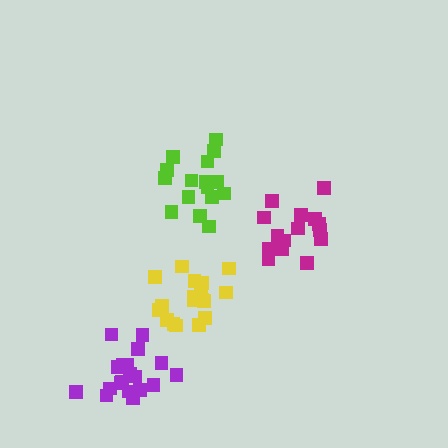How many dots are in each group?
Group 1: 16 dots, Group 2: 19 dots, Group 3: 17 dots, Group 4: 18 dots (70 total).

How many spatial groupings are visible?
There are 4 spatial groupings.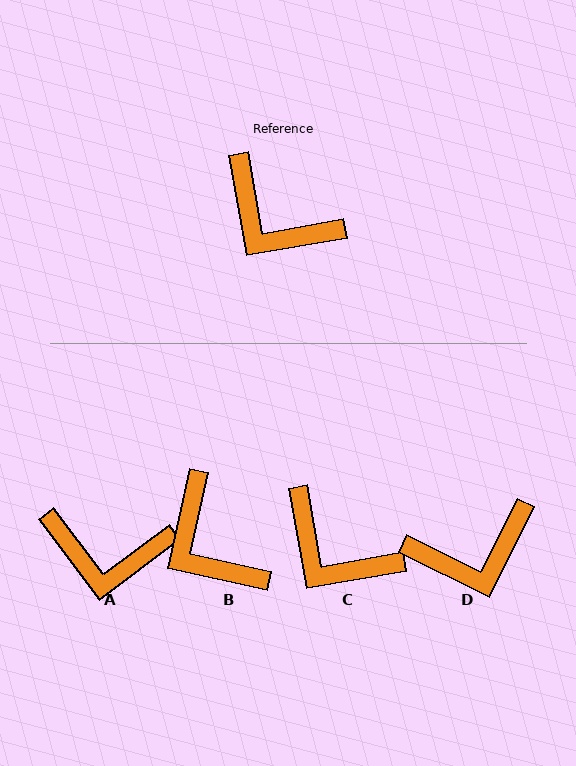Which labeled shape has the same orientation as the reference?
C.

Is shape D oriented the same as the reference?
No, it is off by about 54 degrees.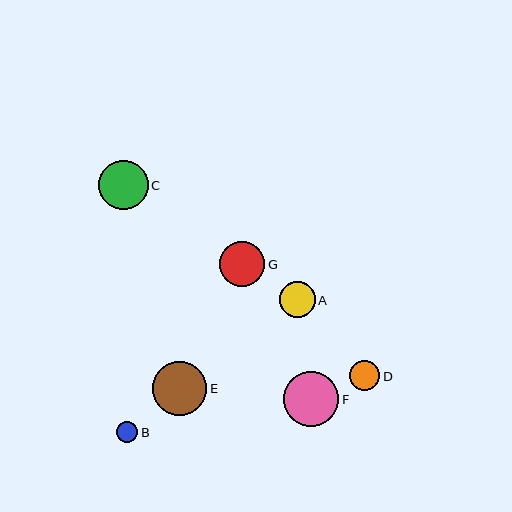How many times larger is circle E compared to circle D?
Circle E is approximately 1.8 times the size of circle D.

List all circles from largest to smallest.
From largest to smallest: F, E, C, G, A, D, B.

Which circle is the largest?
Circle F is the largest with a size of approximately 55 pixels.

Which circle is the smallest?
Circle B is the smallest with a size of approximately 22 pixels.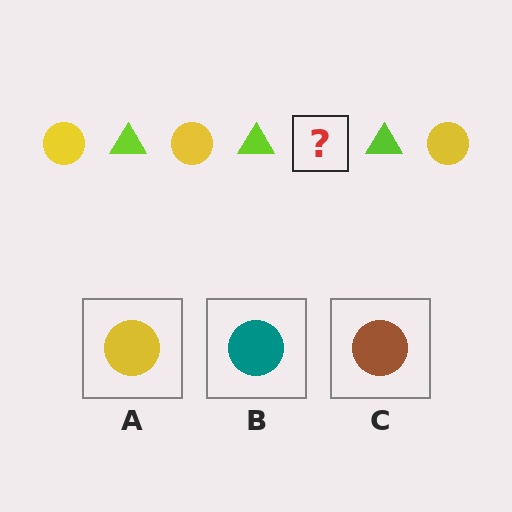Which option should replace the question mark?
Option A.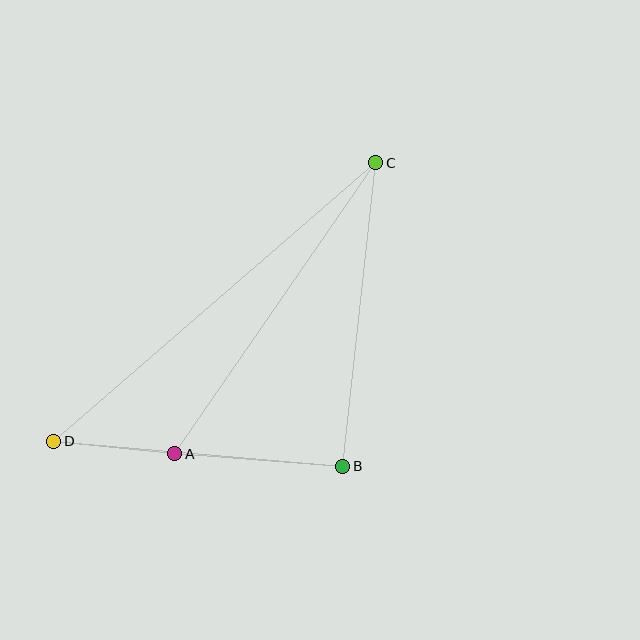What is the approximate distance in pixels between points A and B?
The distance between A and B is approximately 169 pixels.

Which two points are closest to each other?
Points A and D are closest to each other.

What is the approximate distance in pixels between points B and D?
The distance between B and D is approximately 290 pixels.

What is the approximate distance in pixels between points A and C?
The distance between A and C is approximately 354 pixels.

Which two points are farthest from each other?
Points C and D are farthest from each other.